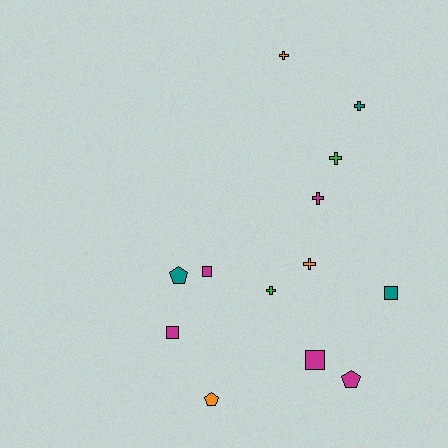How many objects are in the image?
There are 13 objects.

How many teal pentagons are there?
There is 1 teal pentagon.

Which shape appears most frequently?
Cross, with 6 objects.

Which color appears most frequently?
Magenta, with 5 objects.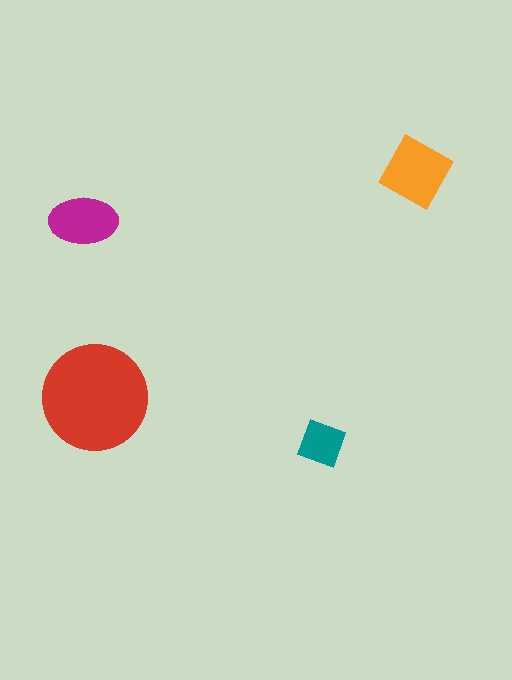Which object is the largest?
The red circle.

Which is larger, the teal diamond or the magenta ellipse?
The magenta ellipse.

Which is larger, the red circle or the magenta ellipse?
The red circle.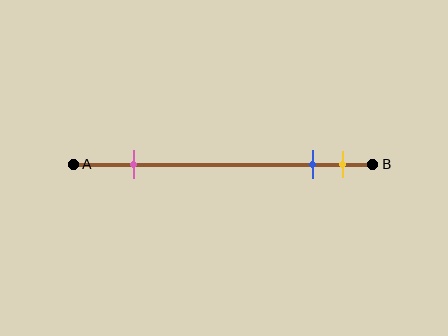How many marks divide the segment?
There are 3 marks dividing the segment.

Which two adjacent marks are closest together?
The blue and yellow marks are the closest adjacent pair.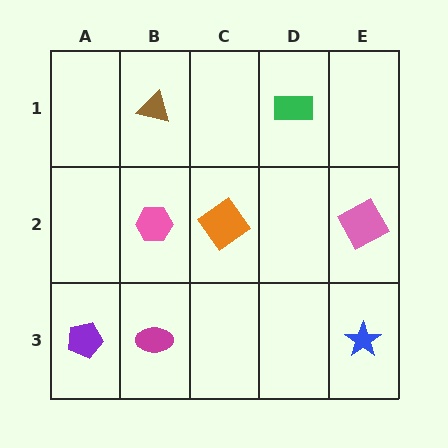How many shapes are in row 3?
3 shapes.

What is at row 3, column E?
A blue star.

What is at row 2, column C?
An orange diamond.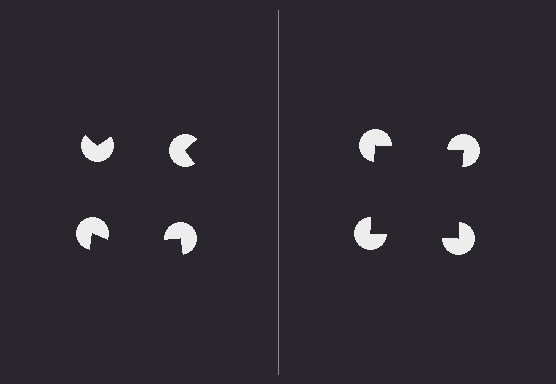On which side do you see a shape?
An illusory square appears on the right side. On the left side the wedge cuts are rotated, so no coherent shape forms.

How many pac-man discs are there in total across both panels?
8 — 4 on each side.